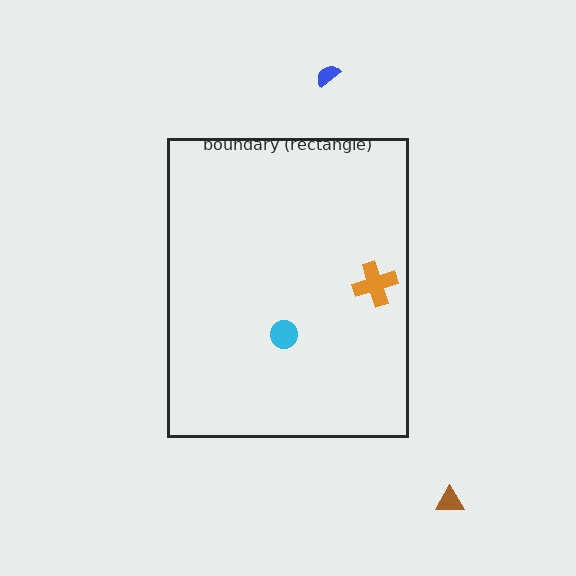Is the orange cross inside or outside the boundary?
Inside.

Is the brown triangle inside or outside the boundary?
Outside.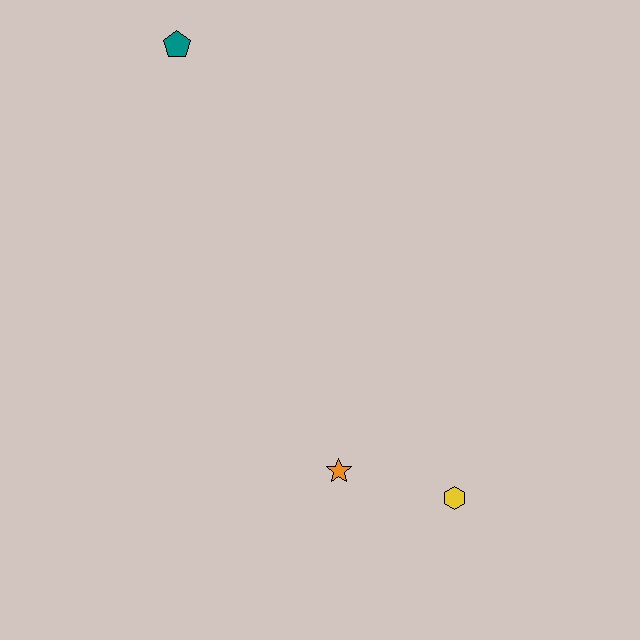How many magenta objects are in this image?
There are no magenta objects.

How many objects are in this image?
There are 3 objects.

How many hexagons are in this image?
There is 1 hexagon.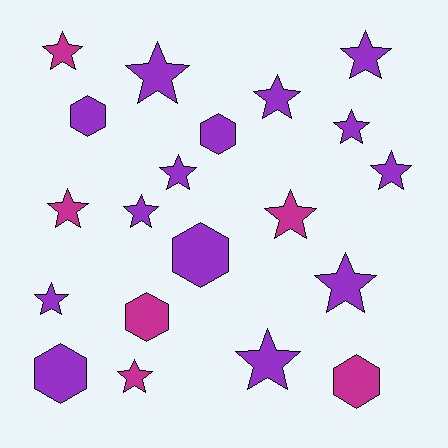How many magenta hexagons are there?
There are 2 magenta hexagons.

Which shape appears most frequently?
Star, with 14 objects.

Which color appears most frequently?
Purple, with 14 objects.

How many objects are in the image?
There are 20 objects.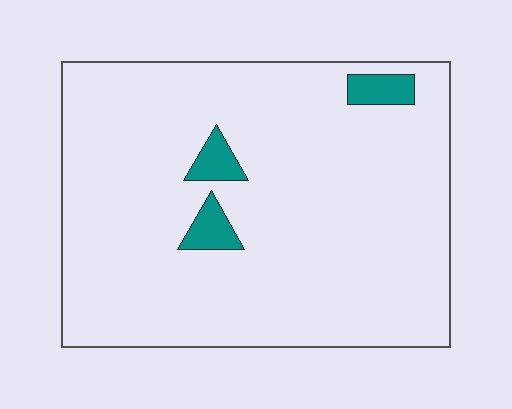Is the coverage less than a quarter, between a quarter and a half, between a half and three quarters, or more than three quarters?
Less than a quarter.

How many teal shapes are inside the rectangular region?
3.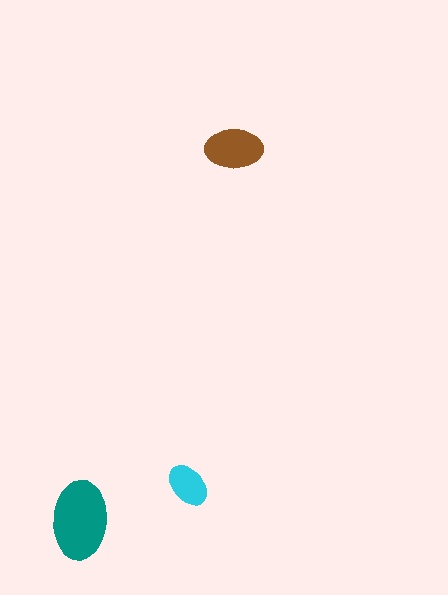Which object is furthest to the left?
The teal ellipse is leftmost.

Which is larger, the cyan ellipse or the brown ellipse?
The brown one.